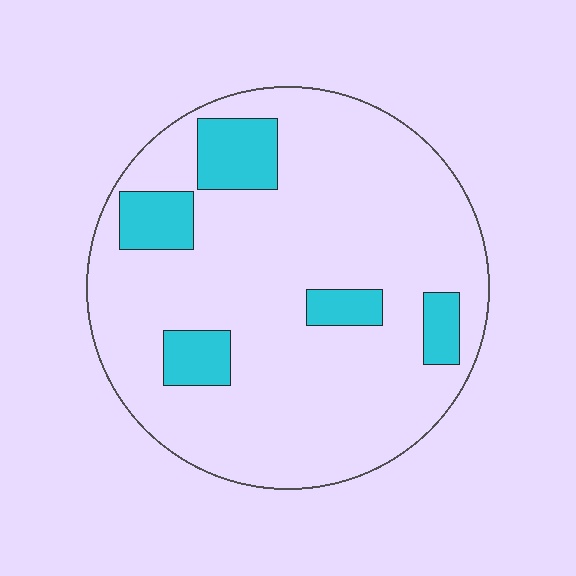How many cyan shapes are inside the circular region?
5.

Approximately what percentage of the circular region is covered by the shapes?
Approximately 15%.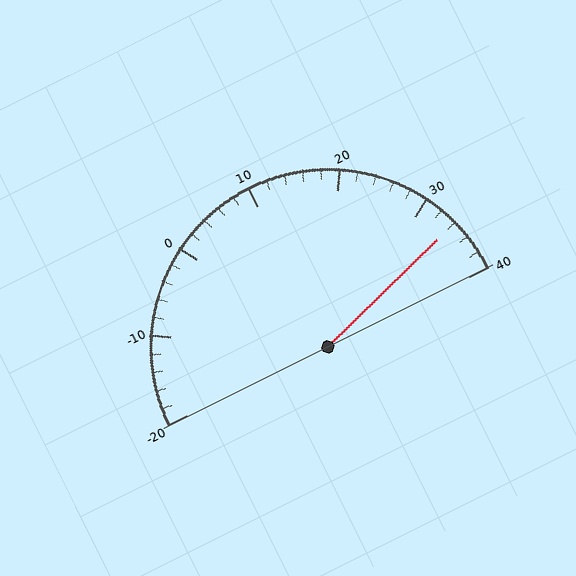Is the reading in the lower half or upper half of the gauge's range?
The reading is in the upper half of the range (-20 to 40).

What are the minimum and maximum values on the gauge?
The gauge ranges from -20 to 40.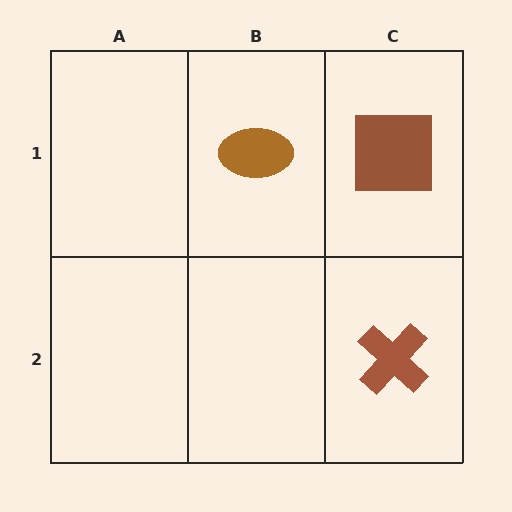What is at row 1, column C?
A brown square.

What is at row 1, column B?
A brown ellipse.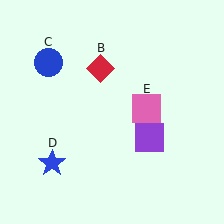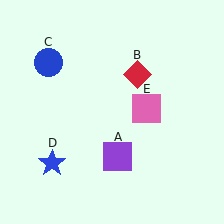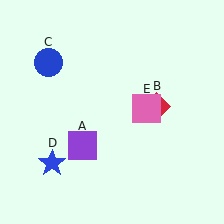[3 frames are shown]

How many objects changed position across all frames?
2 objects changed position: purple square (object A), red diamond (object B).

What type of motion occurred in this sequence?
The purple square (object A), red diamond (object B) rotated clockwise around the center of the scene.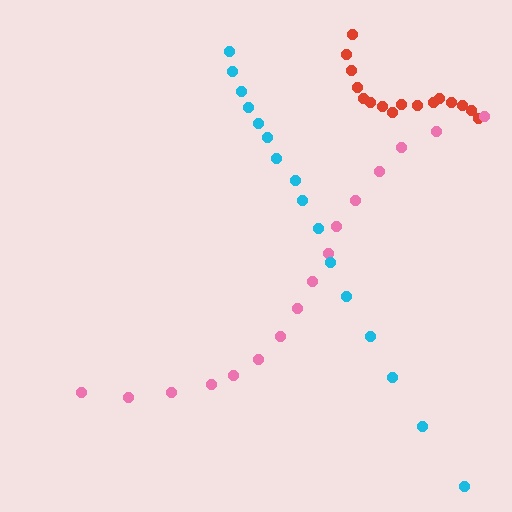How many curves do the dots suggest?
There are 3 distinct paths.